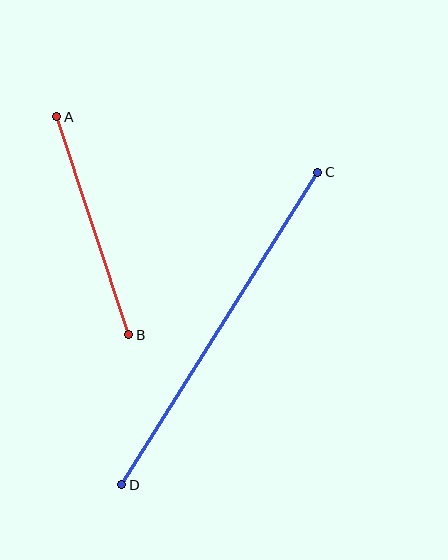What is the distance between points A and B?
The distance is approximately 230 pixels.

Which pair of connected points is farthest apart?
Points C and D are farthest apart.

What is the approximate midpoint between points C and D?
The midpoint is at approximately (220, 329) pixels.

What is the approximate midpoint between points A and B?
The midpoint is at approximately (93, 226) pixels.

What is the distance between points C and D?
The distance is approximately 369 pixels.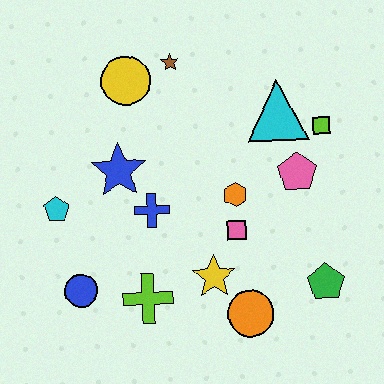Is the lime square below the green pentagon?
No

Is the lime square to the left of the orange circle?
No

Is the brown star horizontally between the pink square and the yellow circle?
Yes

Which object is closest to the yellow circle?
The brown star is closest to the yellow circle.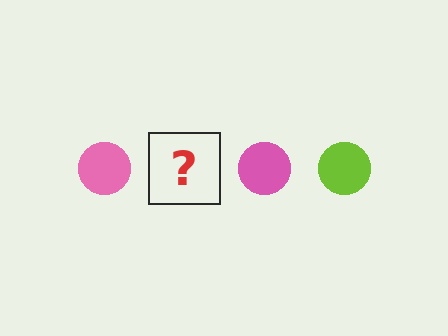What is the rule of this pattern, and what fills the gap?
The rule is that the pattern cycles through pink, lime circles. The gap should be filled with a lime circle.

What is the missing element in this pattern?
The missing element is a lime circle.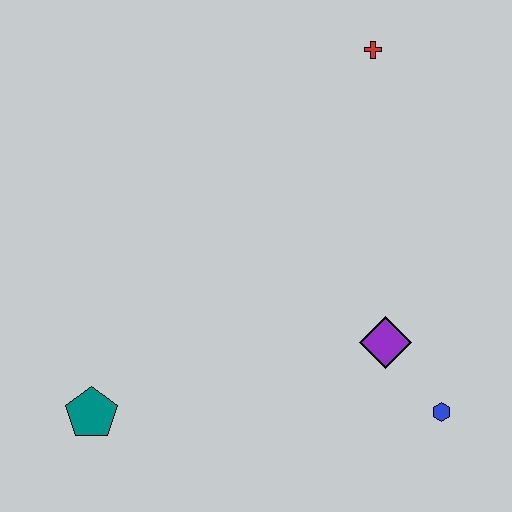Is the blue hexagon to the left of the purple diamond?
No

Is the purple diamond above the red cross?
No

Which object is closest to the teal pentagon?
The purple diamond is closest to the teal pentagon.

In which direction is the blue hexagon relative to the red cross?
The blue hexagon is below the red cross.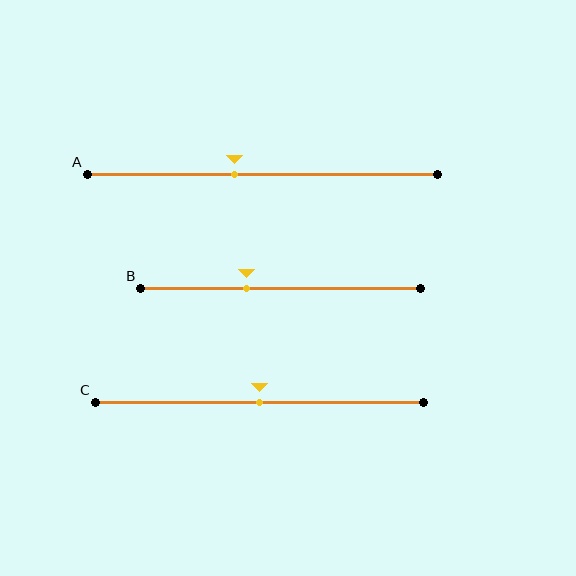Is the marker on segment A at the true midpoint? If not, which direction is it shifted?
No, the marker on segment A is shifted to the left by about 8% of the segment length.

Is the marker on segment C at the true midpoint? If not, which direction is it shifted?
Yes, the marker on segment C is at the true midpoint.